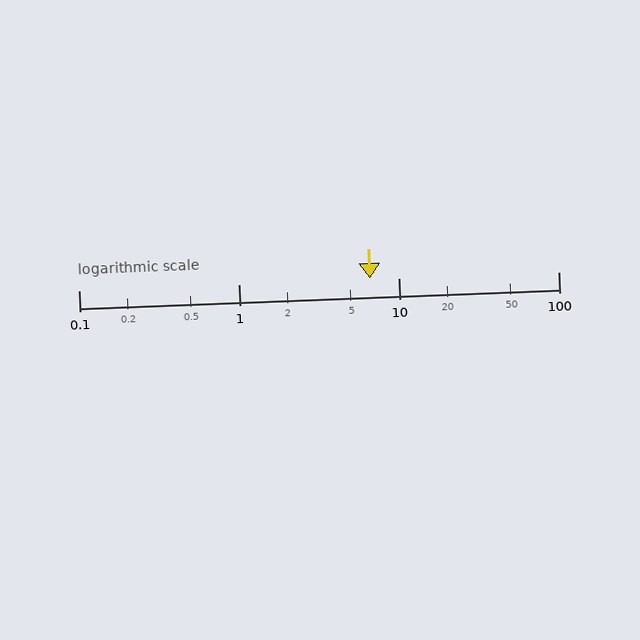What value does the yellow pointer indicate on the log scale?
The pointer indicates approximately 6.6.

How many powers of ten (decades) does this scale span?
The scale spans 3 decades, from 0.1 to 100.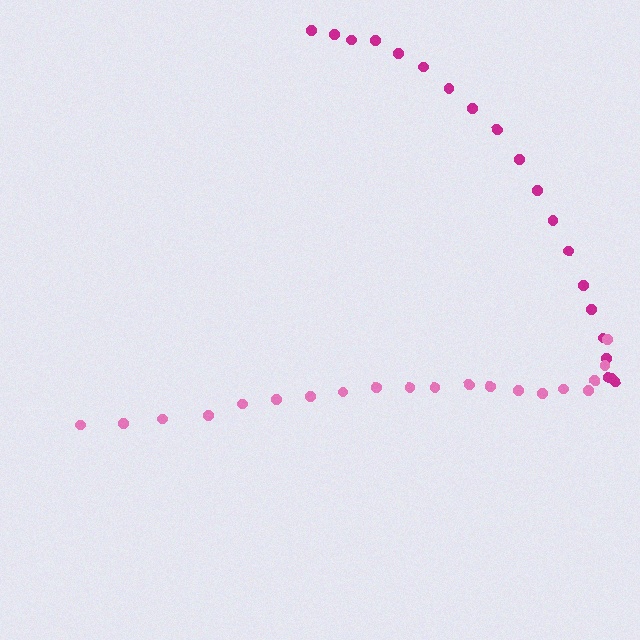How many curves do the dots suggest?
There are 2 distinct paths.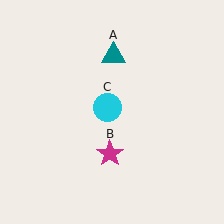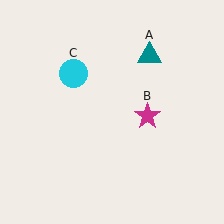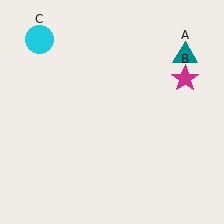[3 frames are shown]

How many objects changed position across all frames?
3 objects changed position: teal triangle (object A), magenta star (object B), cyan circle (object C).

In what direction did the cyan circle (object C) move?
The cyan circle (object C) moved up and to the left.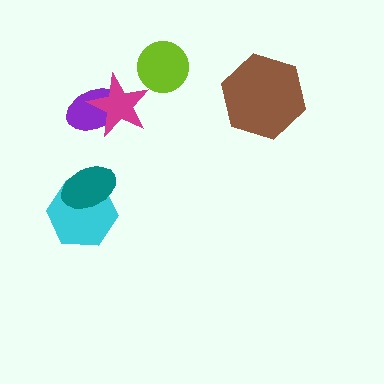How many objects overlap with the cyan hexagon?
1 object overlaps with the cyan hexagon.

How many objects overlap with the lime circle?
0 objects overlap with the lime circle.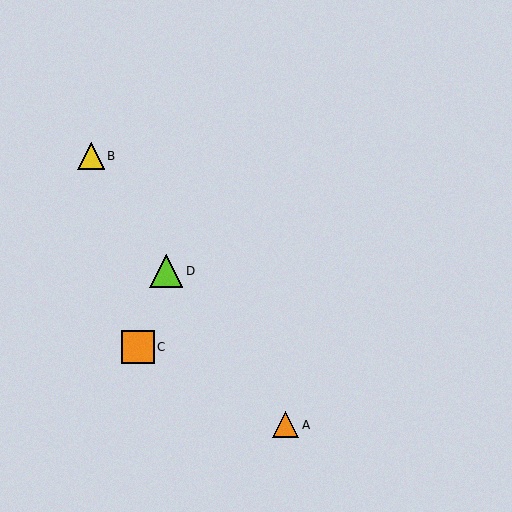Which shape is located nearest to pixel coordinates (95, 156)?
The yellow triangle (labeled B) at (91, 156) is nearest to that location.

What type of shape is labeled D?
Shape D is a lime triangle.